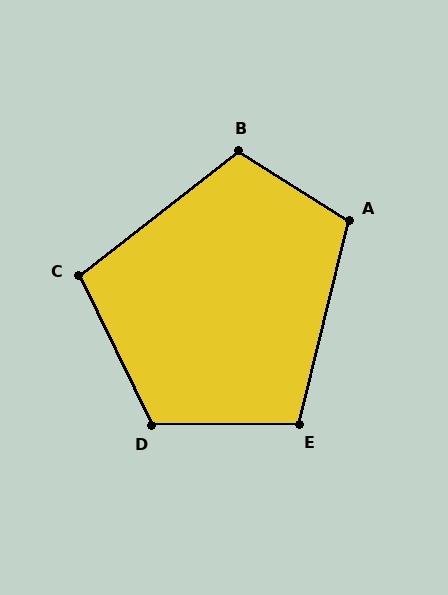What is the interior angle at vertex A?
Approximately 108 degrees (obtuse).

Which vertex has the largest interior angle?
D, at approximately 115 degrees.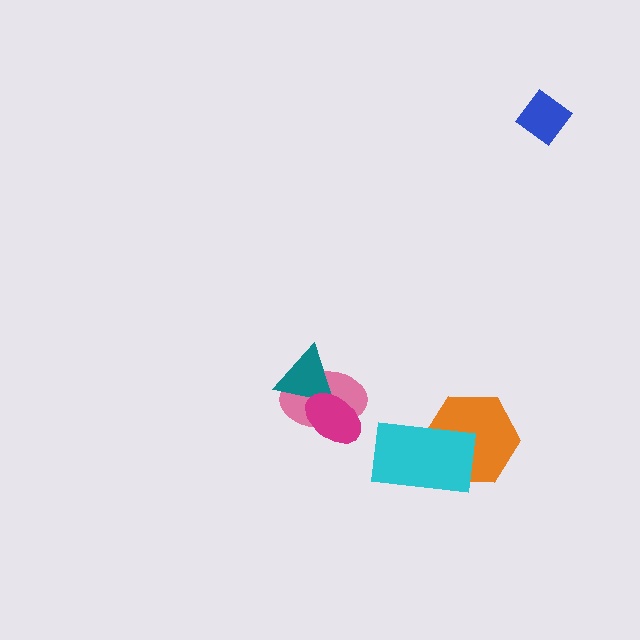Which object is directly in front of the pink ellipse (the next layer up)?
The teal triangle is directly in front of the pink ellipse.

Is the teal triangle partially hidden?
Yes, it is partially covered by another shape.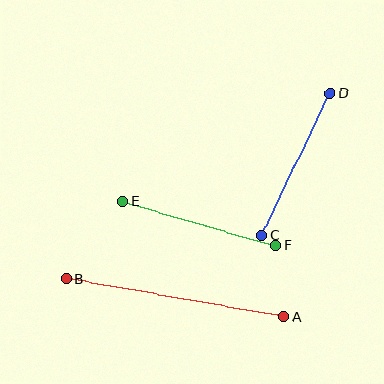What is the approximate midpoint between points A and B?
The midpoint is at approximately (175, 298) pixels.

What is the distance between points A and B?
The distance is approximately 221 pixels.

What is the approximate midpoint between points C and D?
The midpoint is at approximately (296, 164) pixels.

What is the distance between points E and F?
The distance is approximately 159 pixels.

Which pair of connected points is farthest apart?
Points A and B are farthest apart.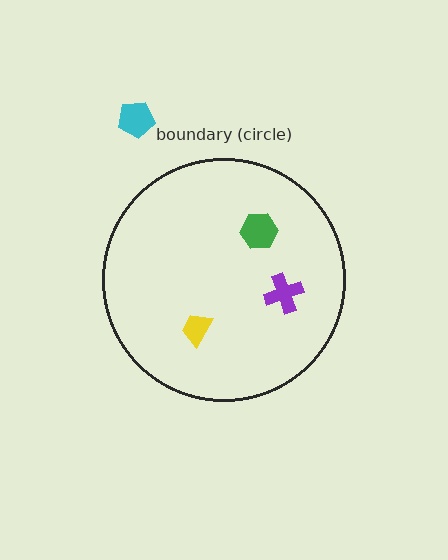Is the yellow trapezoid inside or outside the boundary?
Inside.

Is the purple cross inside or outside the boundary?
Inside.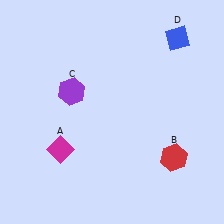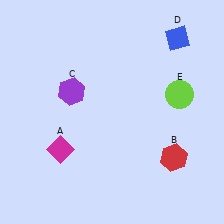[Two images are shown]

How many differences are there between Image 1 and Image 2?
There is 1 difference between the two images.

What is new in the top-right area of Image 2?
A lime circle (E) was added in the top-right area of Image 2.